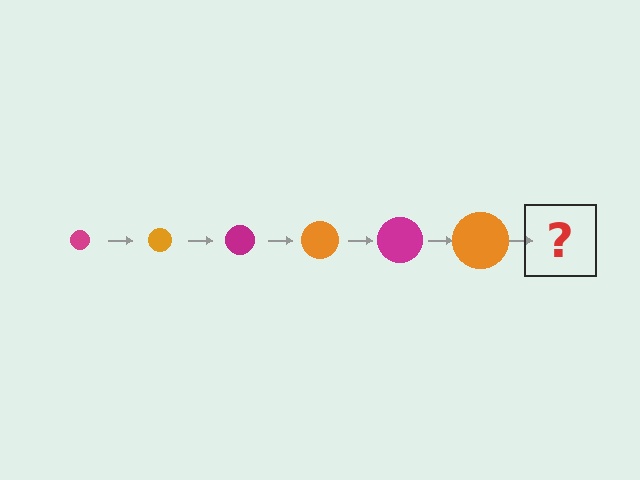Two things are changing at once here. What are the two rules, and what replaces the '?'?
The two rules are that the circle grows larger each step and the color cycles through magenta and orange. The '?' should be a magenta circle, larger than the previous one.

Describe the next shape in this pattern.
It should be a magenta circle, larger than the previous one.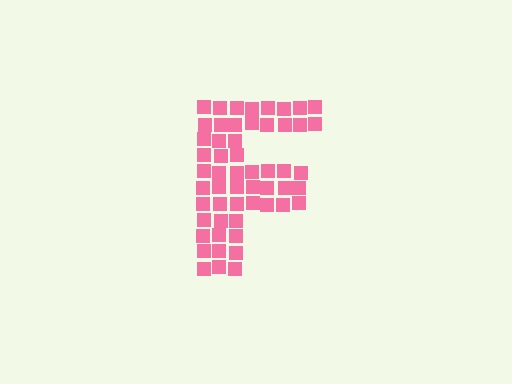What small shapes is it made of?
It is made of small squares.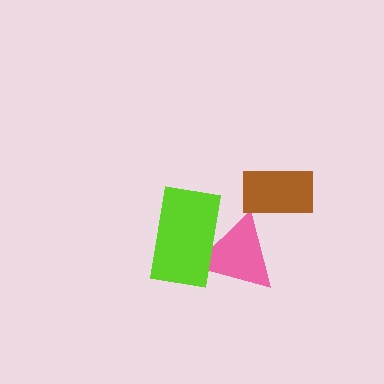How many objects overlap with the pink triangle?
1 object overlaps with the pink triangle.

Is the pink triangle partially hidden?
Yes, it is partially covered by another shape.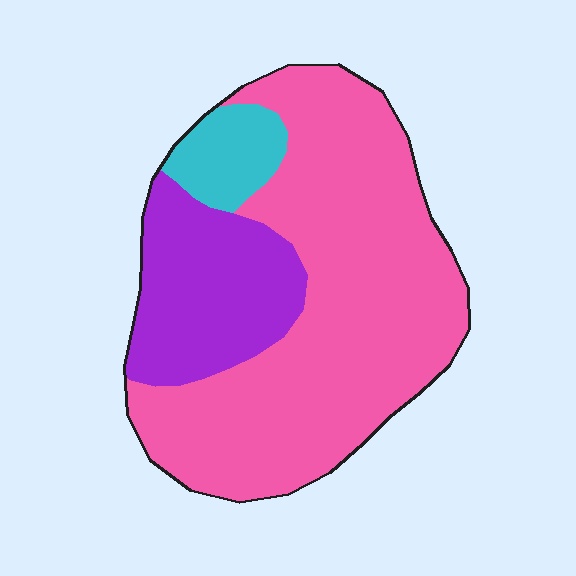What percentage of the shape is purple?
Purple covers 24% of the shape.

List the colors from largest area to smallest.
From largest to smallest: pink, purple, cyan.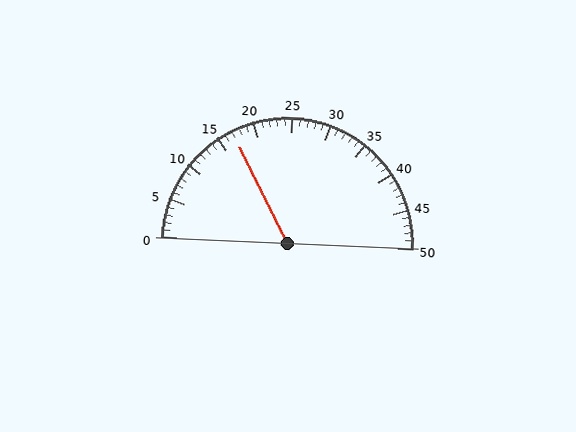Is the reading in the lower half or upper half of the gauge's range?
The reading is in the lower half of the range (0 to 50).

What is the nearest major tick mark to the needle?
The nearest major tick mark is 15.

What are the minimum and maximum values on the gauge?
The gauge ranges from 0 to 50.